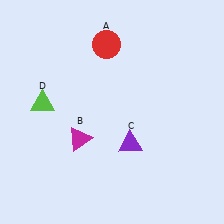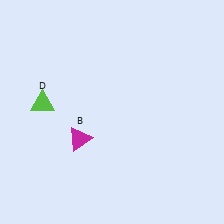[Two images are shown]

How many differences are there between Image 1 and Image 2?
There are 2 differences between the two images.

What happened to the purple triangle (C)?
The purple triangle (C) was removed in Image 2. It was in the bottom-right area of Image 1.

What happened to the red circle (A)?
The red circle (A) was removed in Image 2. It was in the top-left area of Image 1.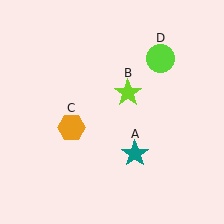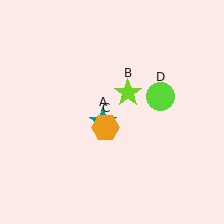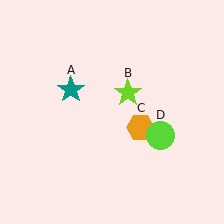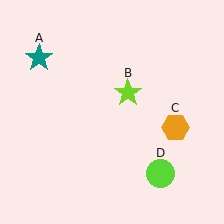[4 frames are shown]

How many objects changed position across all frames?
3 objects changed position: teal star (object A), orange hexagon (object C), lime circle (object D).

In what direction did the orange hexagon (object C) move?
The orange hexagon (object C) moved right.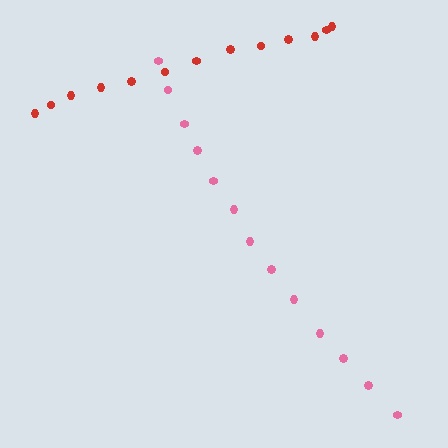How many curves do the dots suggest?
There are 2 distinct paths.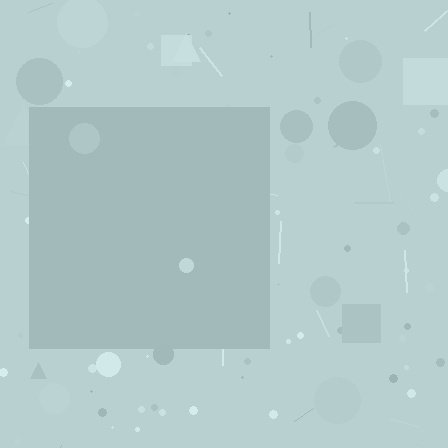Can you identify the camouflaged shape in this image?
The camouflaged shape is a square.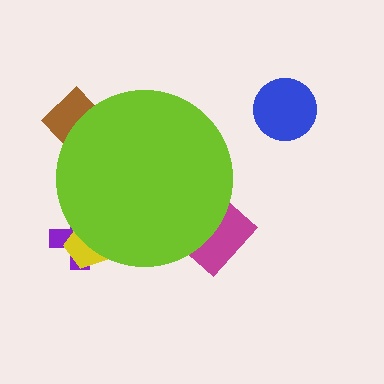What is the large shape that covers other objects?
A lime circle.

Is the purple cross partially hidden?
Yes, the purple cross is partially hidden behind the lime circle.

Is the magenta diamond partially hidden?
Yes, the magenta diamond is partially hidden behind the lime circle.